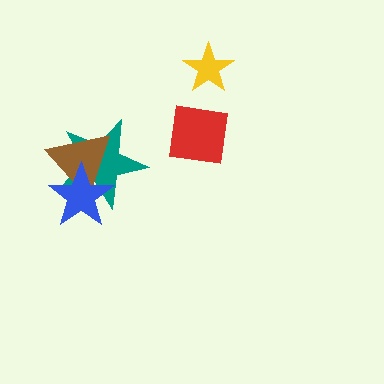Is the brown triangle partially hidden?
Yes, it is partially covered by another shape.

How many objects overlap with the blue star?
2 objects overlap with the blue star.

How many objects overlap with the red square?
0 objects overlap with the red square.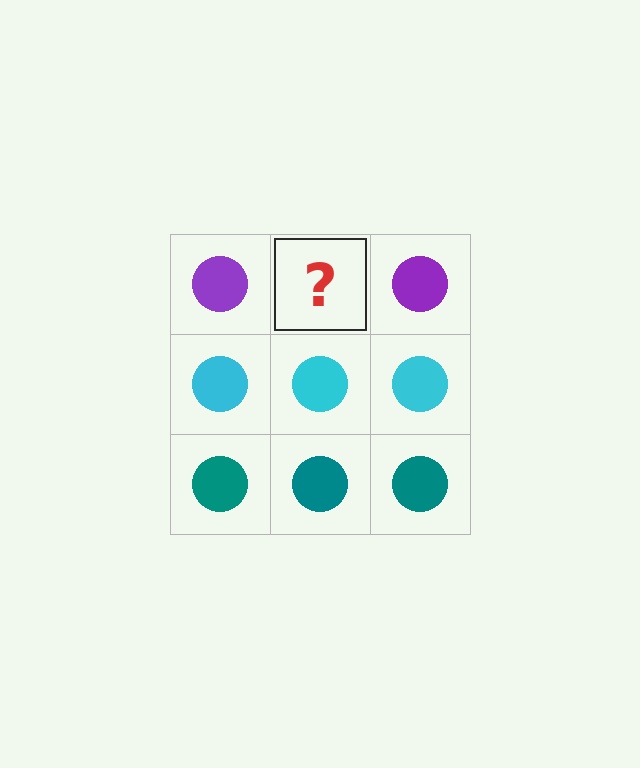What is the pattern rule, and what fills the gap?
The rule is that each row has a consistent color. The gap should be filled with a purple circle.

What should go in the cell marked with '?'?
The missing cell should contain a purple circle.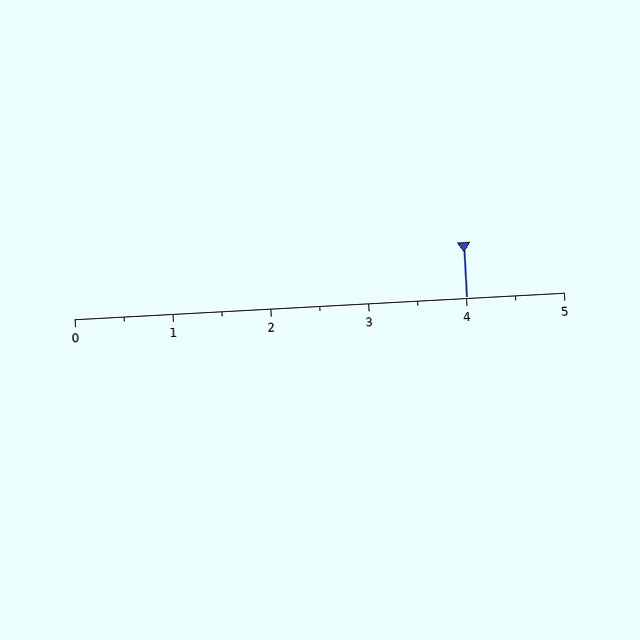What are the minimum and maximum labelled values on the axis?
The axis runs from 0 to 5.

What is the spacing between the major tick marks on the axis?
The major ticks are spaced 1 apart.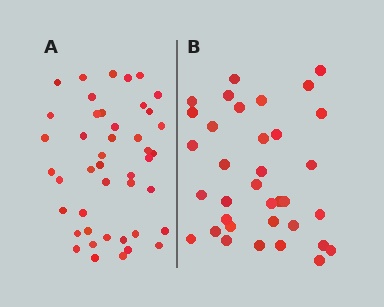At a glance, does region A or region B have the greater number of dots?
Region A (the left region) has more dots.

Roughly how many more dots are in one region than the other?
Region A has roughly 8 or so more dots than region B.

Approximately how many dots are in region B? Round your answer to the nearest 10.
About 40 dots. (The exact count is 35, which rounds to 40.)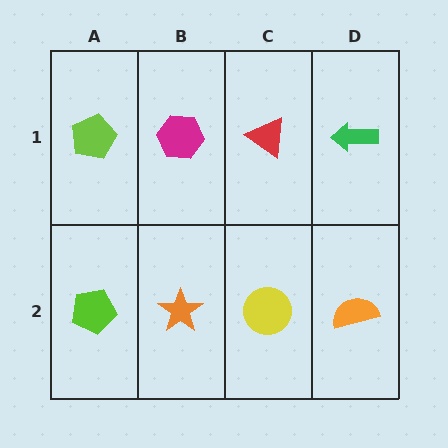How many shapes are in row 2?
4 shapes.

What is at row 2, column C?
A yellow circle.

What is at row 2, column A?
A lime pentagon.